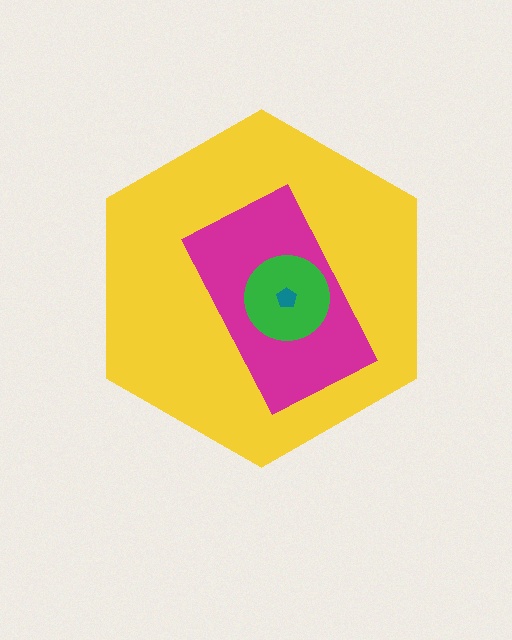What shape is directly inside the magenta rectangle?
The green circle.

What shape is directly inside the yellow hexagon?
The magenta rectangle.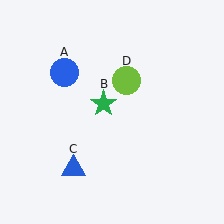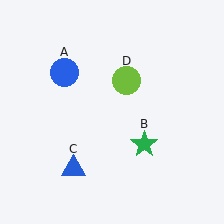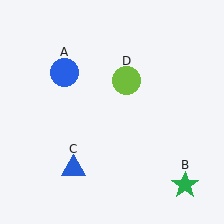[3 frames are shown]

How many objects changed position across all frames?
1 object changed position: green star (object B).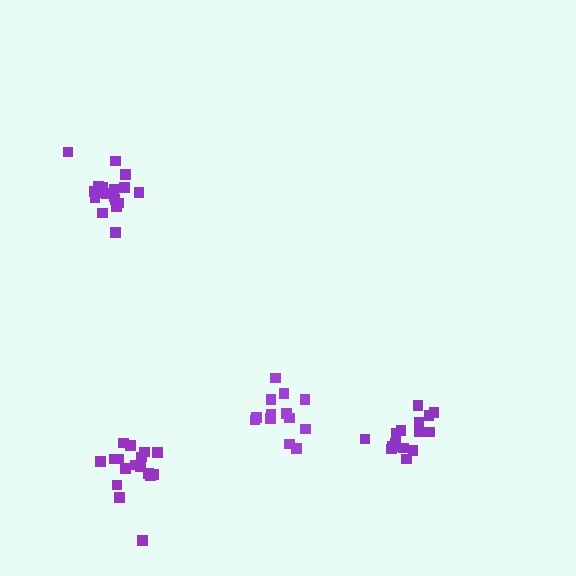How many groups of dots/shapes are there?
There are 4 groups.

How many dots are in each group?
Group 1: 15 dots, Group 2: 18 dots, Group 3: 13 dots, Group 4: 17 dots (63 total).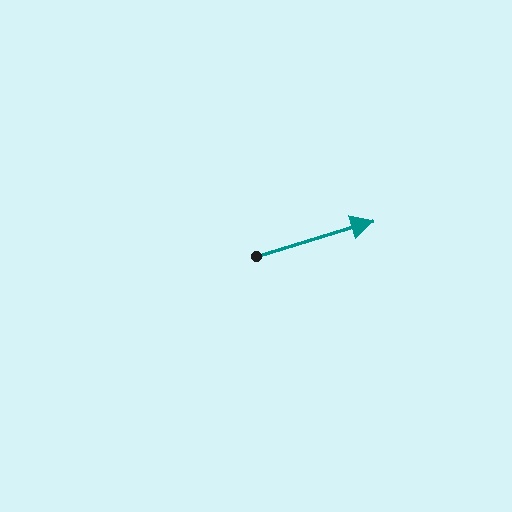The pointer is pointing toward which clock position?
Roughly 2 o'clock.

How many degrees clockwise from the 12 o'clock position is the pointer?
Approximately 73 degrees.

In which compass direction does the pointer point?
East.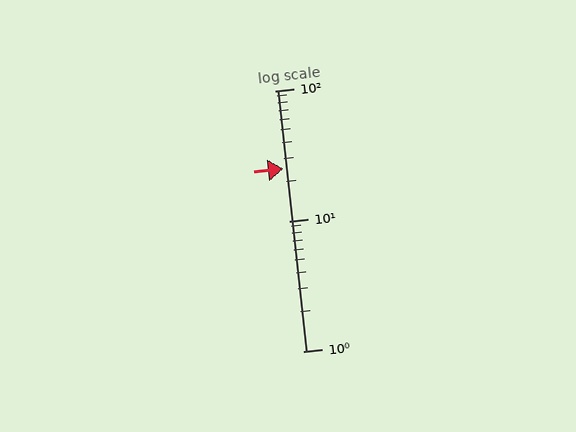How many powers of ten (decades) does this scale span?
The scale spans 2 decades, from 1 to 100.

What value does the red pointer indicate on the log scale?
The pointer indicates approximately 25.